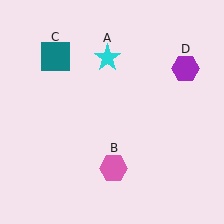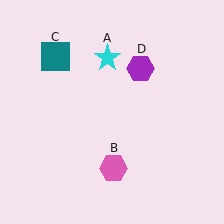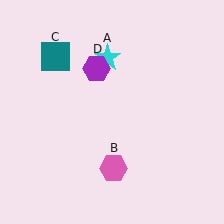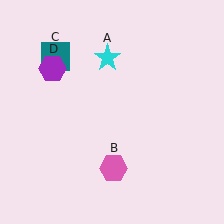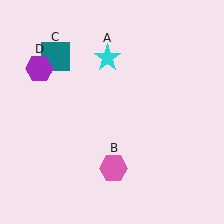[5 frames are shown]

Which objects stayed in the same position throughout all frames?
Cyan star (object A) and pink hexagon (object B) and teal square (object C) remained stationary.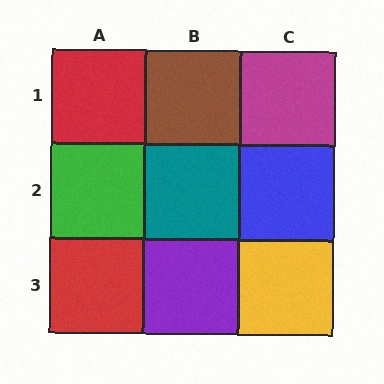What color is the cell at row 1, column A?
Red.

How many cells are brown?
1 cell is brown.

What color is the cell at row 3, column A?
Red.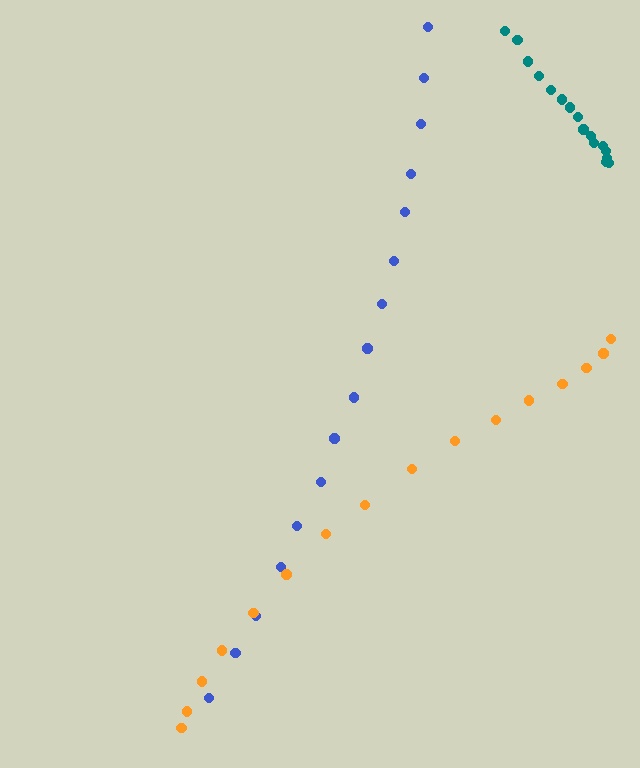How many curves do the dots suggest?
There are 3 distinct paths.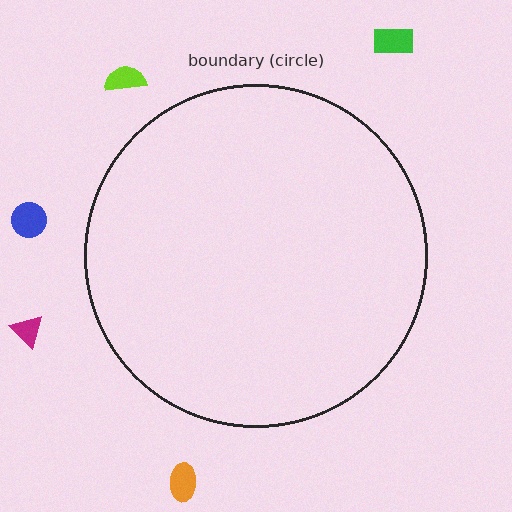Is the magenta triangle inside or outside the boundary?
Outside.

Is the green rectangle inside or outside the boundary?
Outside.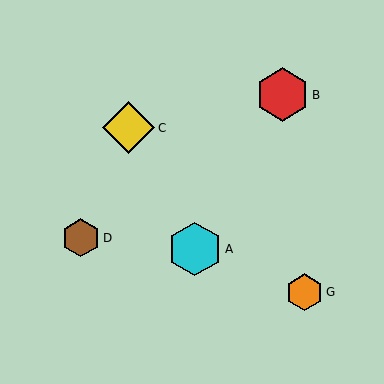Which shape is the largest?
The cyan hexagon (labeled A) is the largest.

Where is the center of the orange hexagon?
The center of the orange hexagon is at (305, 292).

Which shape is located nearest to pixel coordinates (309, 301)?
The orange hexagon (labeled G) at (305, 292) is nearest to that location.